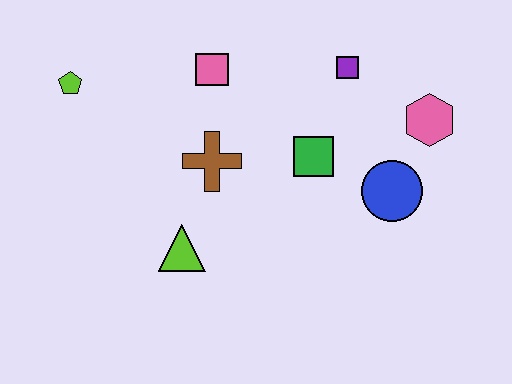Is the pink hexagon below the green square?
No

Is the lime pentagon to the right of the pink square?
No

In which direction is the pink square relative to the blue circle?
The pink square is to the left of the blue circle.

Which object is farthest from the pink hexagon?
The lime pentagon is farthest from the pink hexagon.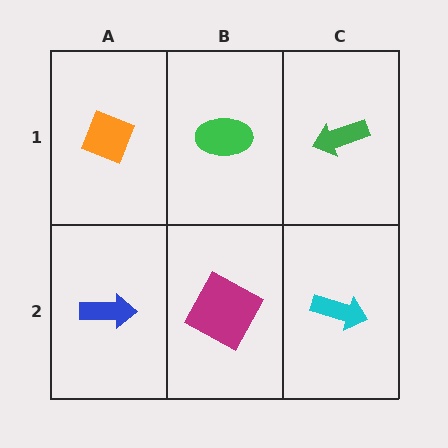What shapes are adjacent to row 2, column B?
A green ellipse (row 1, column B), a blue arrow (row 2, column A), a cyan arrow (row 2, column C).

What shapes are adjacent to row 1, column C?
A cyan arrow (row 2, column C), a green ellipse (row 1, column B).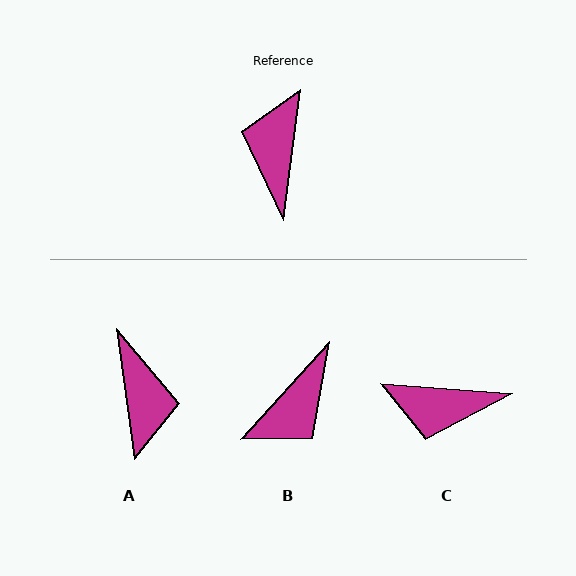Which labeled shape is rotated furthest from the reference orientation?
A, about 165 degrees away.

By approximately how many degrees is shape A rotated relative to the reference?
Approximately 165 degrees clockwise.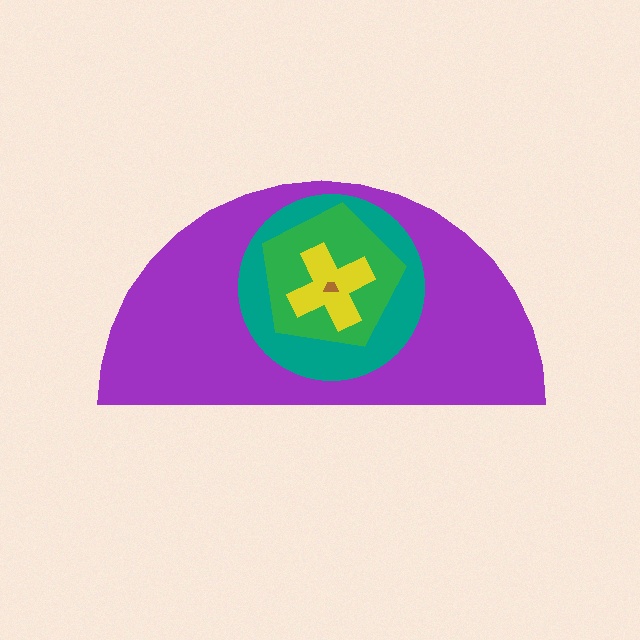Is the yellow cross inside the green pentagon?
Yes.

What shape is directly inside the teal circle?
The green pentagon.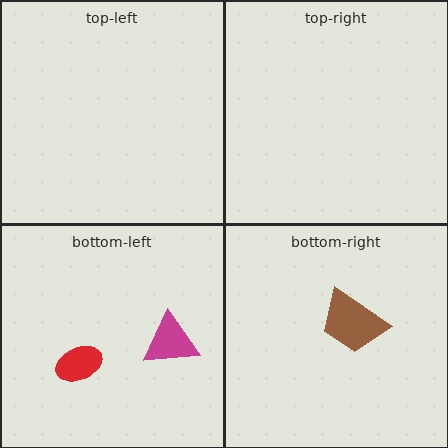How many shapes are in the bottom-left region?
2.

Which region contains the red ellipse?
The bottom-left region.